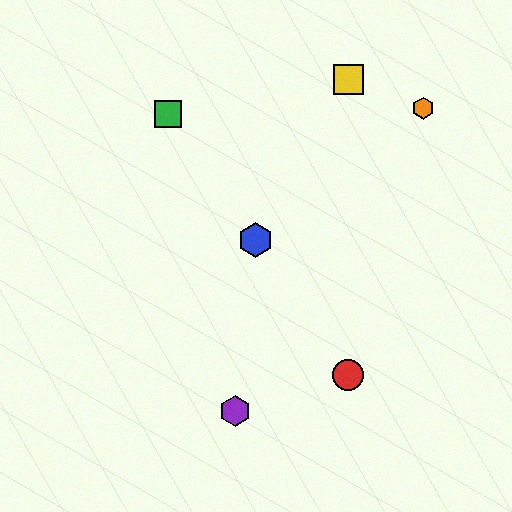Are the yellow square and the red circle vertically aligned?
Yes, both are at x≈348.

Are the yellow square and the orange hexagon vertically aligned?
No, the yellow square is at x≈348 and the orange hexagon is at x≈423.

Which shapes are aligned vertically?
The red circle, the yellow square are aligned vertically.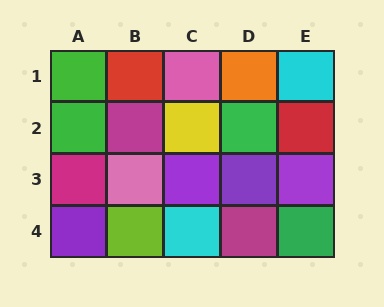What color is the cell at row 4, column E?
Green.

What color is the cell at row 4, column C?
Cyan.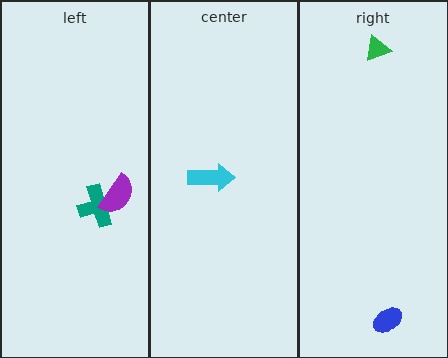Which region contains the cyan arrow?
The center region.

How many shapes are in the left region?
2.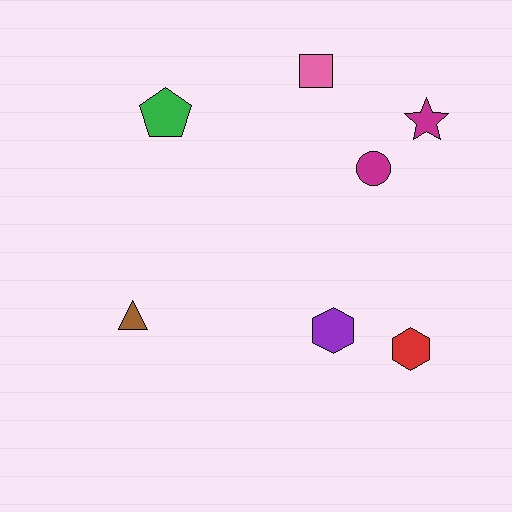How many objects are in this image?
There are 7 objects.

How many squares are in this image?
There is 1 square.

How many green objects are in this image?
There is 1 green object.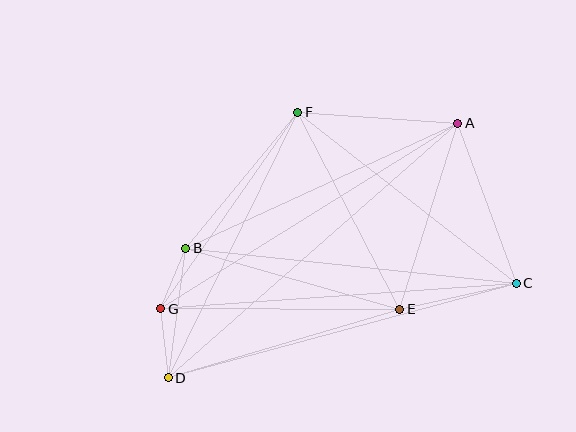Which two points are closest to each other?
Points B and G are closest to each other.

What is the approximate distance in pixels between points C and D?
The distance between C and D is approximately 360 pixels.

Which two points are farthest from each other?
Points A and D are farthest from each other.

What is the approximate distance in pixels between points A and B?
The distance between A and B is approximately 300 pixels.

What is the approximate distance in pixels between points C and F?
The distance between C and F is approximately 277 pixels.